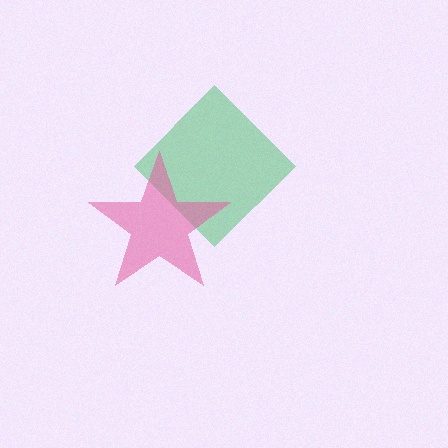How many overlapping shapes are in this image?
There are 2 overlapping shapes in the image.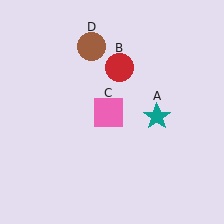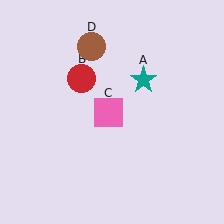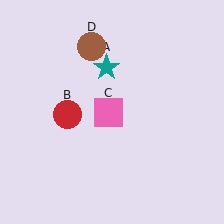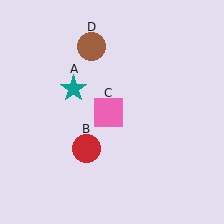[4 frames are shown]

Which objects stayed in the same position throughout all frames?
Pink square (object C) and brown circle (object D) remained stationary.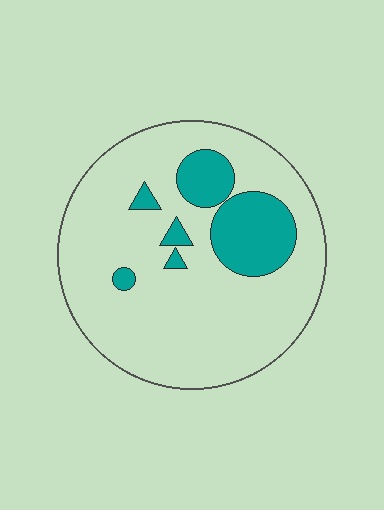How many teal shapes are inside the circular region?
6.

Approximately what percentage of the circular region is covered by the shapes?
Approximately 20%.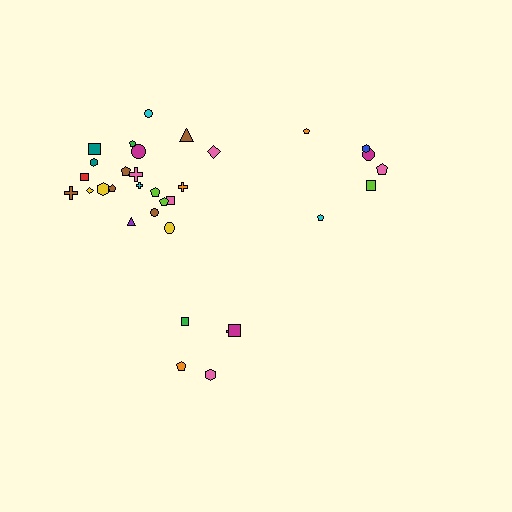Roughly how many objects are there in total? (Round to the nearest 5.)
Roughly 35 objects in total.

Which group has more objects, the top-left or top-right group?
The top-left group.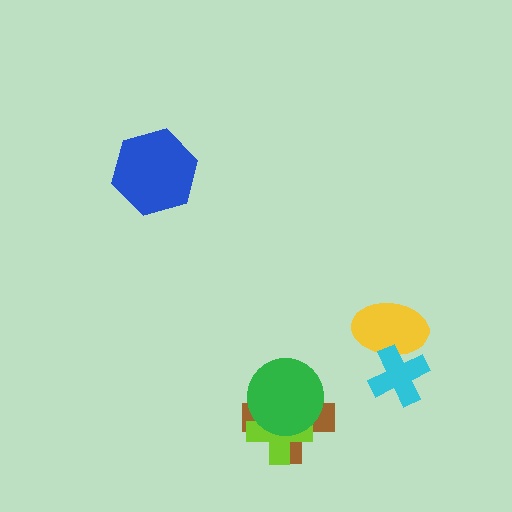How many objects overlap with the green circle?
2 objects overlap with the green circle.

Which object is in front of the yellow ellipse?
The cyan cross is in front of the yellow ellipse.